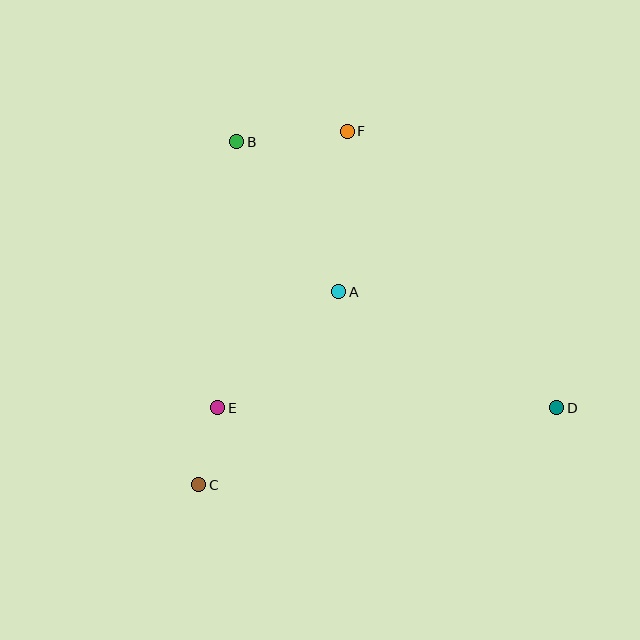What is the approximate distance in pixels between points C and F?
The distance between C and F is approximately 383 pixels.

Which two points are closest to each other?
Points C and E are closest to each other.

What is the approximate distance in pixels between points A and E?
The distance between A and E is approximately 168 pixels.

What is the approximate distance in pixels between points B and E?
The distance between B and E is approximately 267 pixels.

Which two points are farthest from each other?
Points B and D are farthest from each other.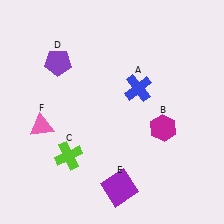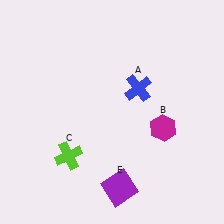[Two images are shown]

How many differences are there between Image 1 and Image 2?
There are 2 differences between the two images.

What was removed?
The purple pentagon (D), the pink triangle (F) were removed in Image 2.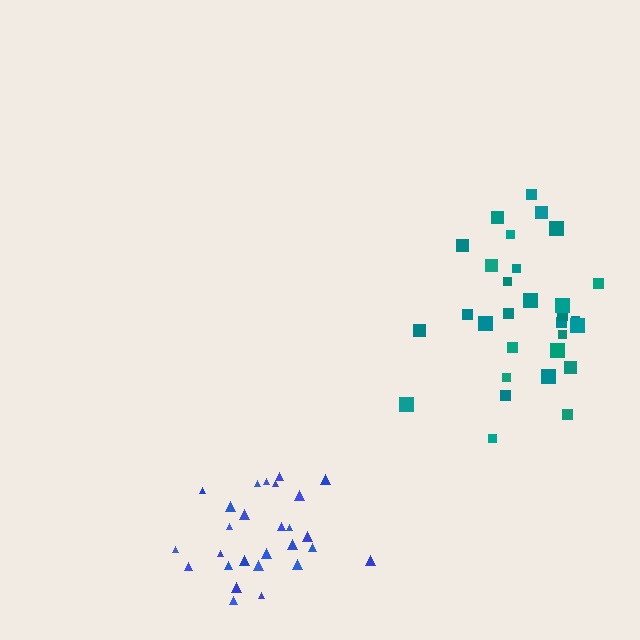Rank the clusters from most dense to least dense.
blue, teal.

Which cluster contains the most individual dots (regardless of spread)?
Teal (30).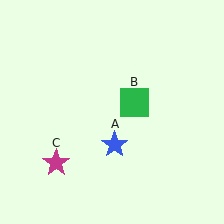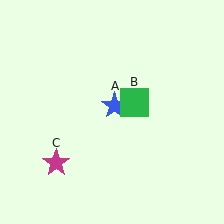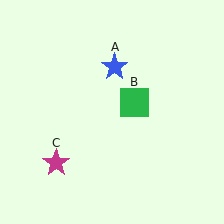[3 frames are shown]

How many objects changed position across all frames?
1 object changed position: blue star (object A).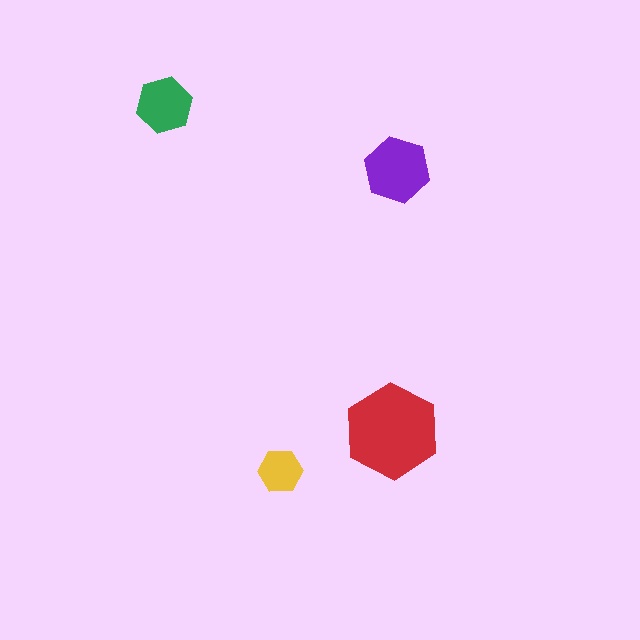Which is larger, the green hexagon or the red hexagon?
The red one.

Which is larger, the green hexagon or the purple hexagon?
The purple one.